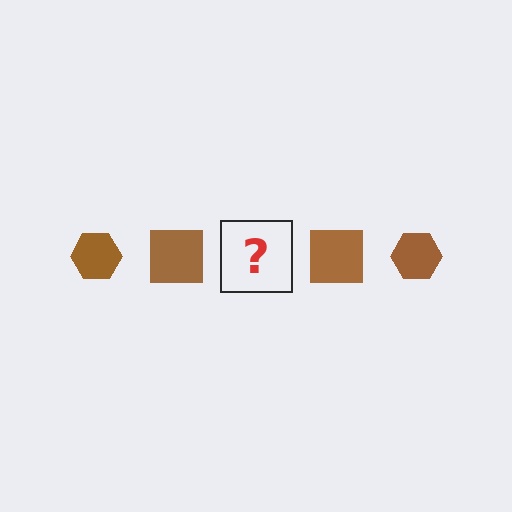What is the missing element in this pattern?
The missing element is a brown hexagon.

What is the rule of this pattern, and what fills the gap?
The rule is that the pattern cycles through hexagon, square shapes in brown. The gap should be filled with a brown hexagon.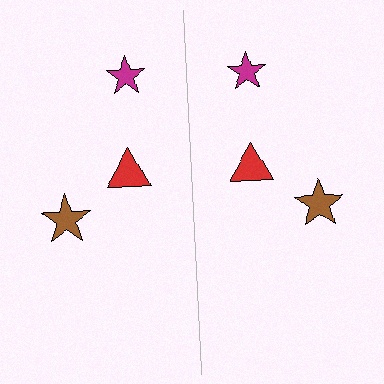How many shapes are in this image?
There are 6 shapes in this image.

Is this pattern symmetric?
Yes, this pattern has bilateral (reflection) symmetry.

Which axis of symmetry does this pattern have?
The pattern has a vertical axis of symmetry running through the center of the image.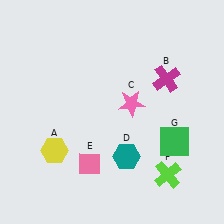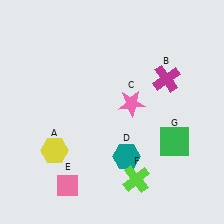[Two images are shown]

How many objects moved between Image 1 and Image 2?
2 objects moved between the two images.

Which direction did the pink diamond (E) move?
The pink diamond (E) moved left.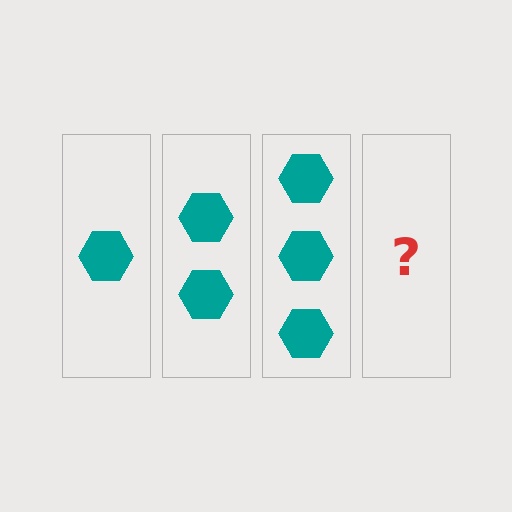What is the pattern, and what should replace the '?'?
The pattern is that each step adds one more hexagon. The '?' should be 4 hexagons.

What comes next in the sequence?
The next element should be 4 hexagons.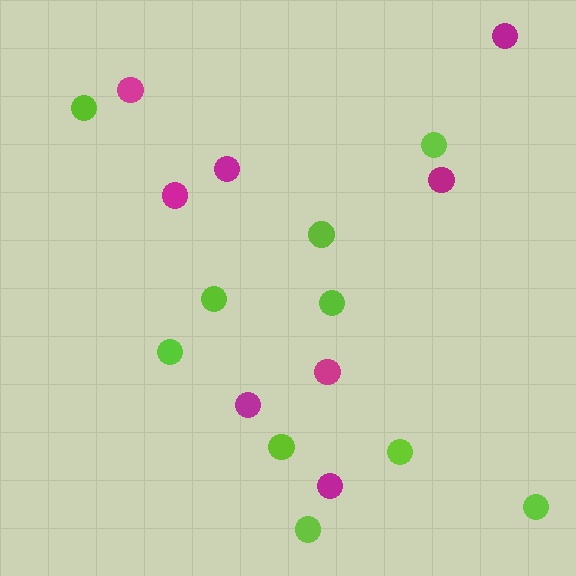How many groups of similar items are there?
There are 2 groups: one group of magenta circles (8) and one group of lime circles (10).